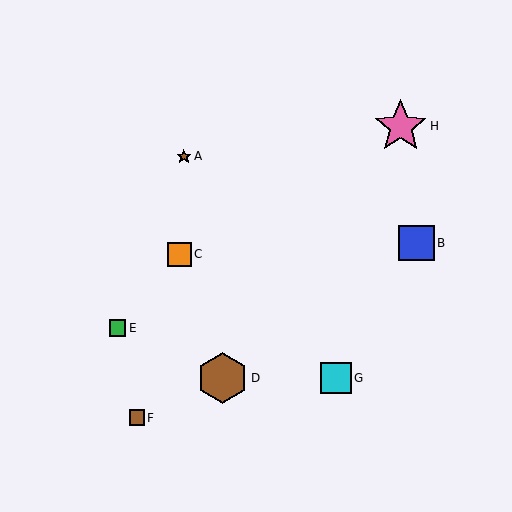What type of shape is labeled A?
Shape A is a brown star.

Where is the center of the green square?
The center of the green square is at (117, 328).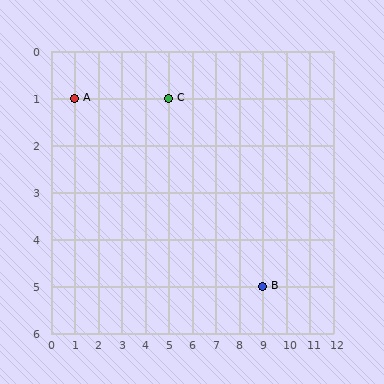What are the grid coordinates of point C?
Point C is at grid coordinates (5, 1).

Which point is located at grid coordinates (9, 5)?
Point B is at (9, 5).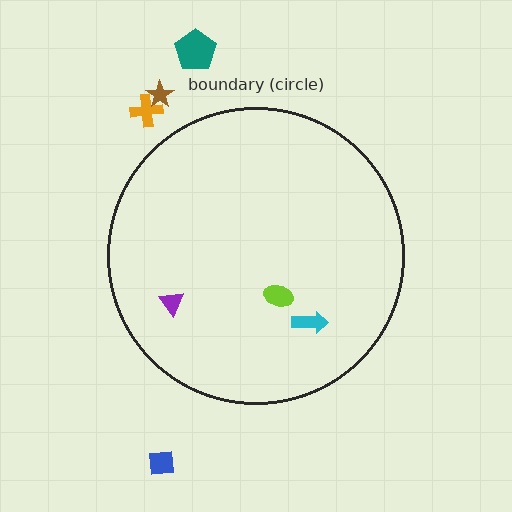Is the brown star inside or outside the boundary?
Outside.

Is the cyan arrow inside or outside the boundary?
Inside.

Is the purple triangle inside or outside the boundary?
Inside.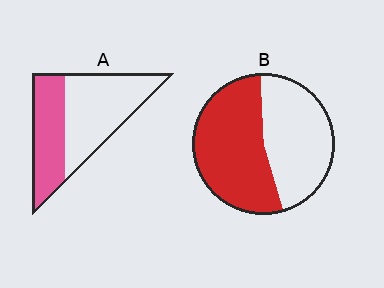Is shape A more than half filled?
No.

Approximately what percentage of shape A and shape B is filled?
A is approximately 40% and B is approximately 55%.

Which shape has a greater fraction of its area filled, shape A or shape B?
Shape B.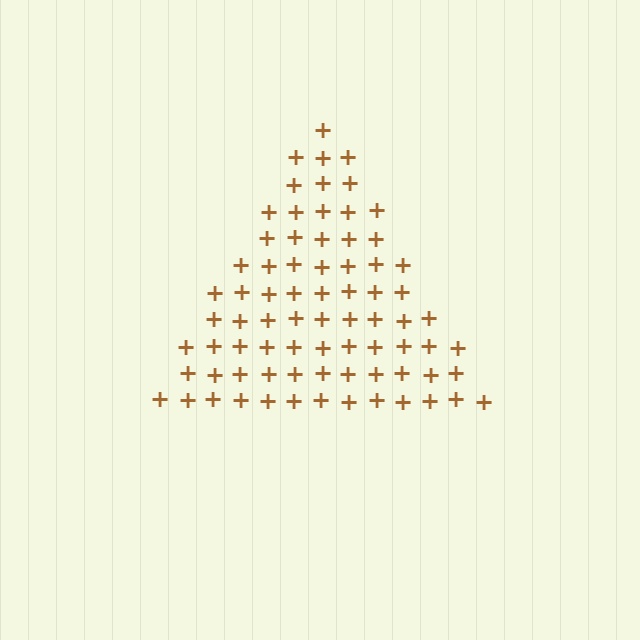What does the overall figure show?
The overall figure shows a triangle.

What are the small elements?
The small elements are plus signs.